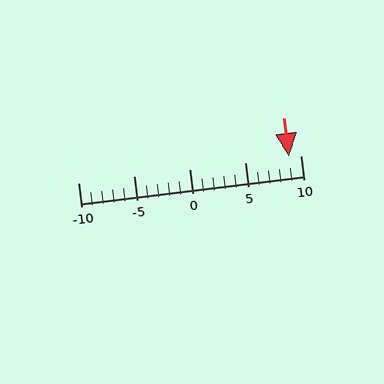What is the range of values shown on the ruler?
The ruler shows values from -10 to 10.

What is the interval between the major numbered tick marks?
The major tick marks are spaced 5 units apart.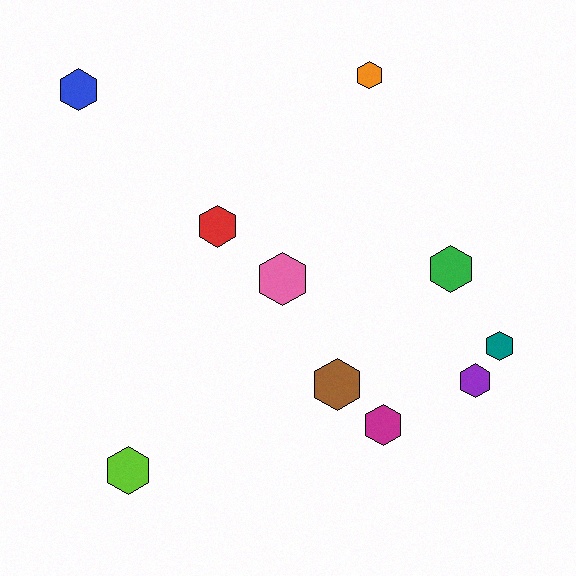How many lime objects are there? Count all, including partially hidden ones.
There is 1 lime object.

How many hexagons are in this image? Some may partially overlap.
There are 10 hexagons.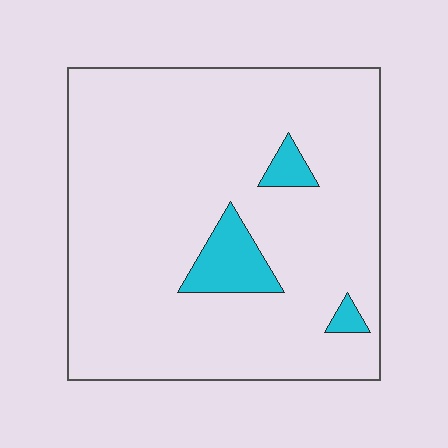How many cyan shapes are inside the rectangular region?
3.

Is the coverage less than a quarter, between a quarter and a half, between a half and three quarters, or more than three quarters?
Less than a quarter.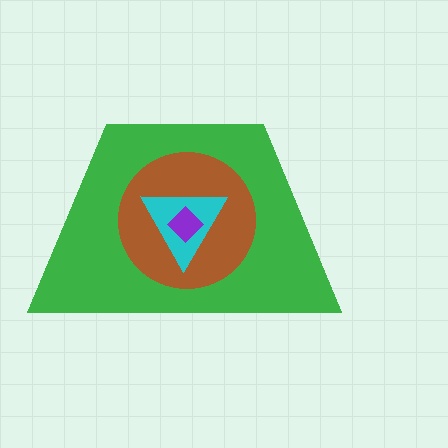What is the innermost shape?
The purple diamond.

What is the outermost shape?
The green trapezoid.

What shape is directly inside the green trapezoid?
The brown circle.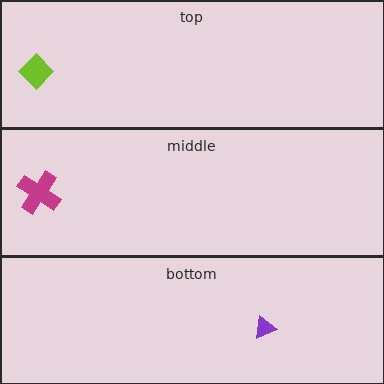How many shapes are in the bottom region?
1.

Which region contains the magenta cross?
The middle region.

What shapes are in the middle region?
The magenta cross.